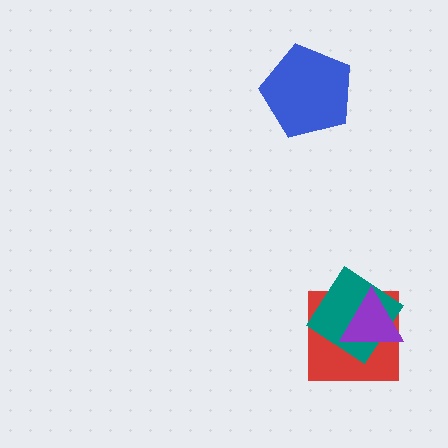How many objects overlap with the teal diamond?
2 objects overlap with the teal diamond.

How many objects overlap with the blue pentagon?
0 objects overlap with the blue pentagon.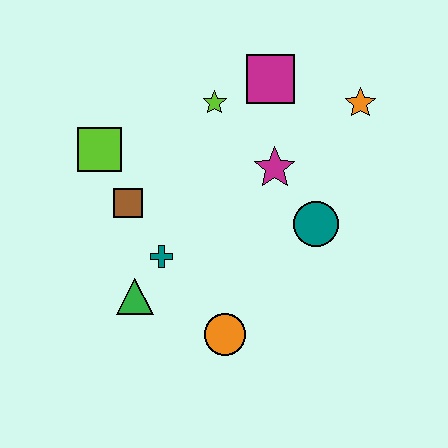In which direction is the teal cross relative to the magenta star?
The teal cross is to the left of the magenta star.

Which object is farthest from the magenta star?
The green triangle is farthest from the magenta star.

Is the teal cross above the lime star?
No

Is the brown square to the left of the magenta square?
Yes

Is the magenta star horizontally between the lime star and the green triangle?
No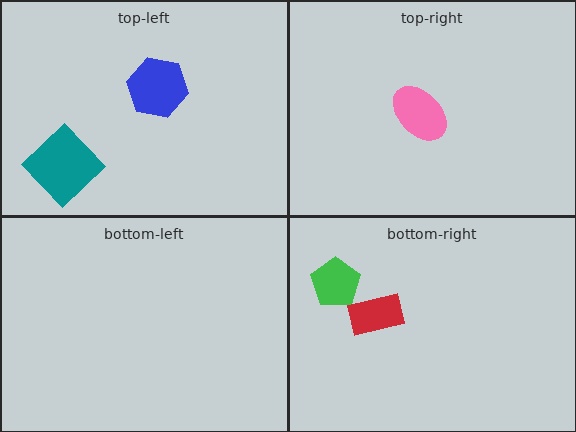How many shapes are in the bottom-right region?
2.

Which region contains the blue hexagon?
The top-left region.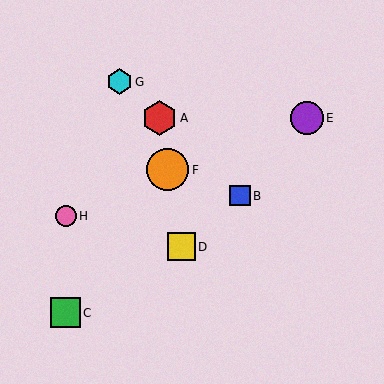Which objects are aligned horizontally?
Objects A, E are aligned horizontally.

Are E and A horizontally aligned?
Yes, both are at y≈118.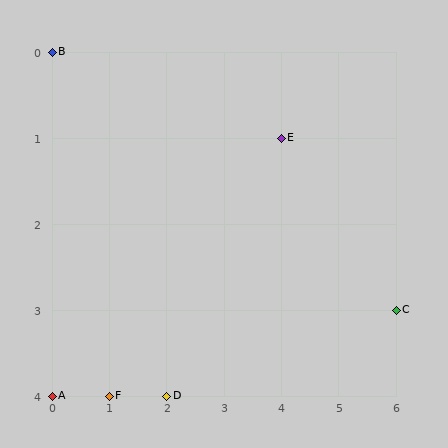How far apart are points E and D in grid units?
Points E and D are 2 columns and 3 rows apart (about 3.6 grid units diagonally).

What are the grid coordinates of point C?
Point C is at grid coordinates (6, 3).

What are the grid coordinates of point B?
Point B is at grid coordinates (0, 0).